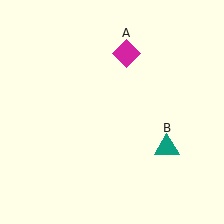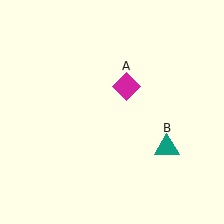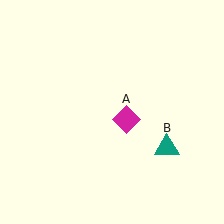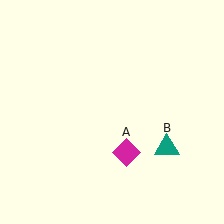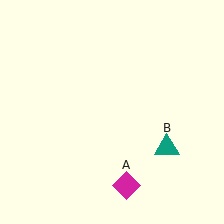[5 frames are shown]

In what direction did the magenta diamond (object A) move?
The magenta diamond (object A) moved down.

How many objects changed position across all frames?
1 object changed position: magenta diamond (object A).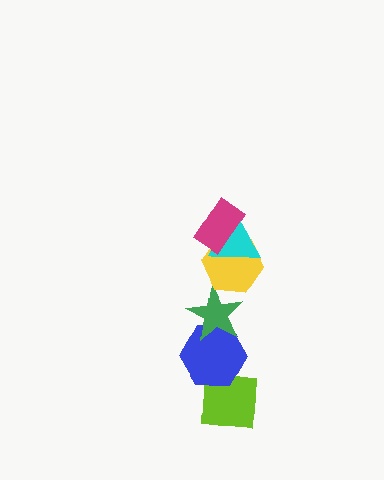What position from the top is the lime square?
The lime square is 6th from the top.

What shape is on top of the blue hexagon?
The green star is on top of the blue hexagon.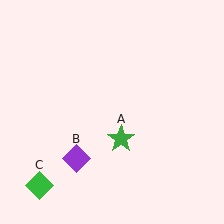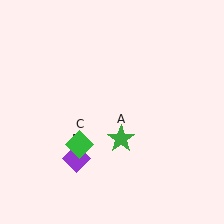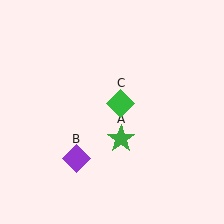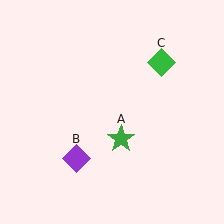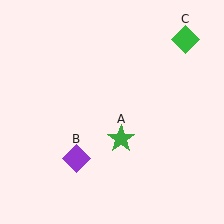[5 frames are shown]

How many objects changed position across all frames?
1 object changed position: green diamond (object C).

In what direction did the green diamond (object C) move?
The green diamond (object C) moved up and to the right.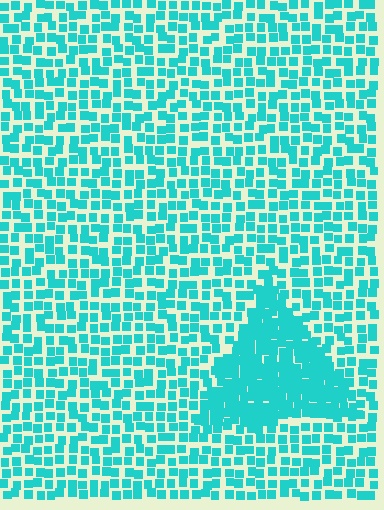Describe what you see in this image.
The image contains small cyan elements arranged at two different densities. A triangle-shaped region is visible where the elements are more densely packed than the surrounding area.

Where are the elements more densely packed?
The elements are more densely packed inside the triangle boundary.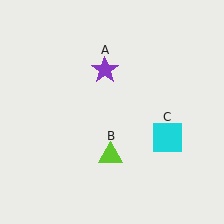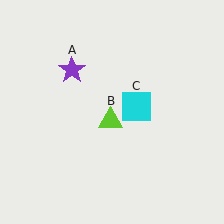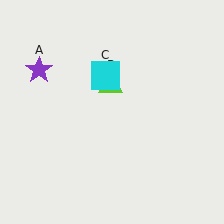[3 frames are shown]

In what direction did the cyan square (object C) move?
The cyan square (object C) moved up and to the left.